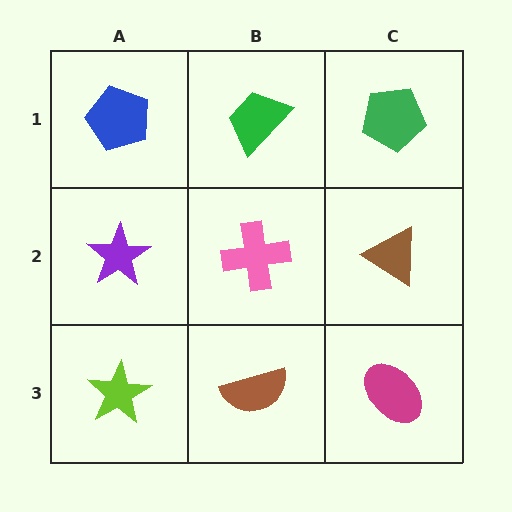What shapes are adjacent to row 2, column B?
A green trapezoid (row 1, column B), a brown semicircle (row 3, column B), a purple star (row 2, column A), a brown triangle (row 2, column C).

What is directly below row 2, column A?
A lime star.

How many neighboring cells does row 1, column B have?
3.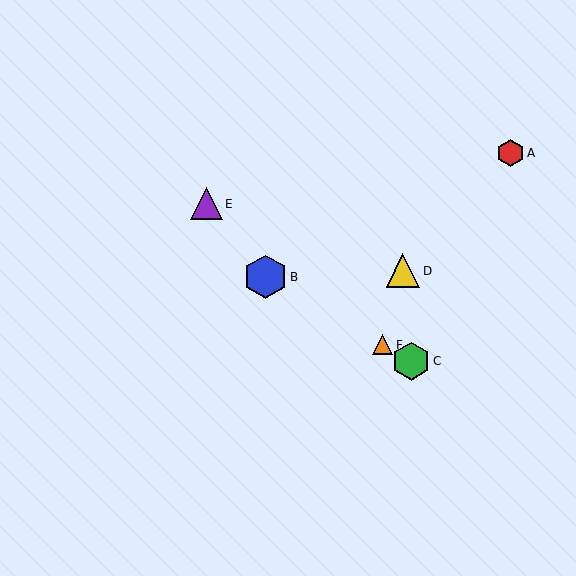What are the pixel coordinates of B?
Object B is at (266, 277).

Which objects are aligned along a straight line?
Objects B, C, F are aligned along a straight line.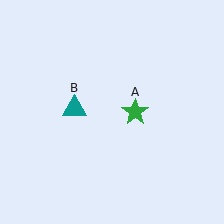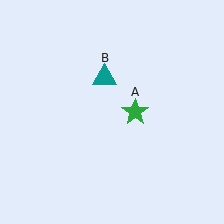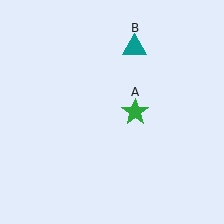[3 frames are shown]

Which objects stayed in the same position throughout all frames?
Green star (object A) remained stationary.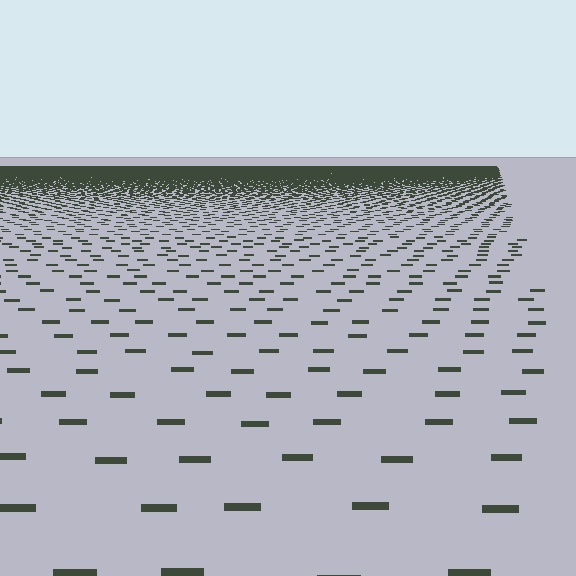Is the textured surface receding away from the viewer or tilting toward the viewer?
The surface is receding away from the viewer. Texture elements get smaller and denser toward the top.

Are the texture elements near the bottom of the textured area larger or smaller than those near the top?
Larger. Near the bottom, elements are closer to the viewer and appear at a bigger on-screen size.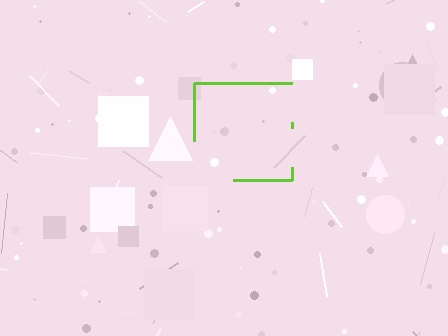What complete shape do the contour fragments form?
The contour fragments form a square.